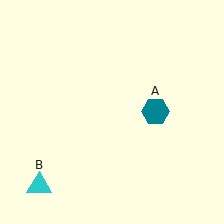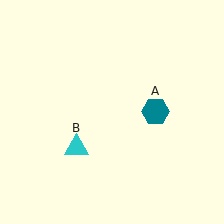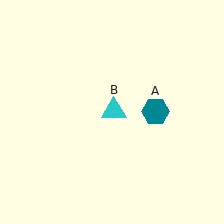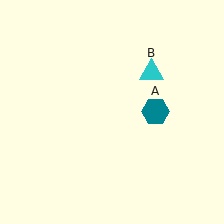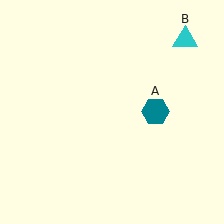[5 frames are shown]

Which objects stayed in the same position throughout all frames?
Teal hexagon (object A) remained stationary.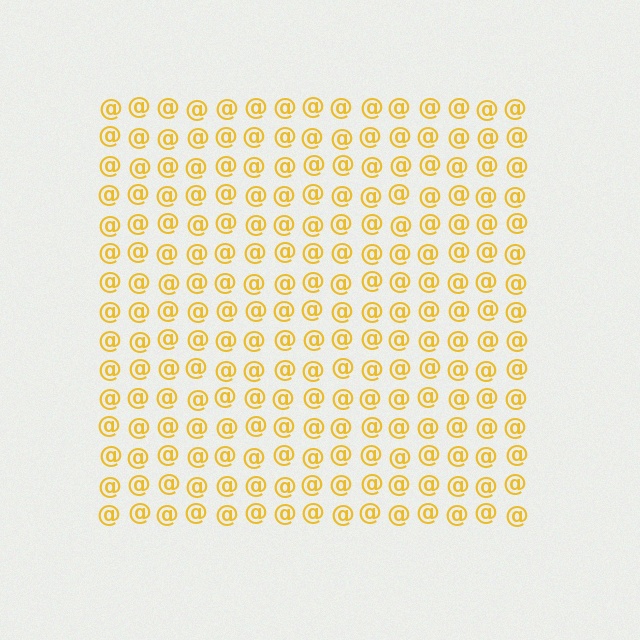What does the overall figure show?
The overall figure shows a square.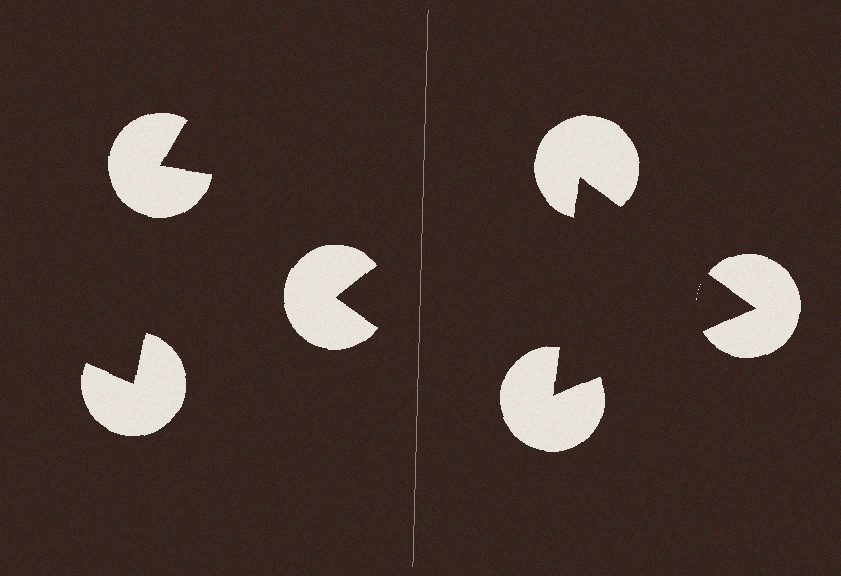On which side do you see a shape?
An illusory triangle appears on the right side. On the left side the wedge cuts are rotated, so no coherent shape forms.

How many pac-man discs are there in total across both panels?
6 — 3 on each side.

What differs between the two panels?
The pac-man discs are positioned identically on both sides; only the wedge orientations differ. On the right they align to a triangle; on the left they are misaligned.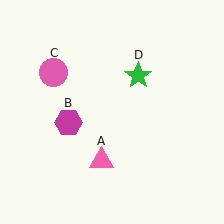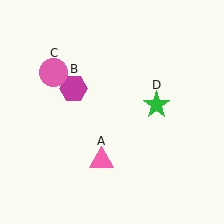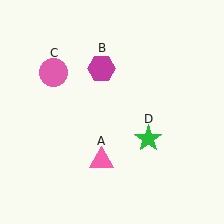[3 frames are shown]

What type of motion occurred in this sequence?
The magenta hexagon (object B), green star (object D) rotated clockwise around the center of the scene.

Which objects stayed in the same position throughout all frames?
Pink triangle (object A) and pink circle (object C) remained stationary.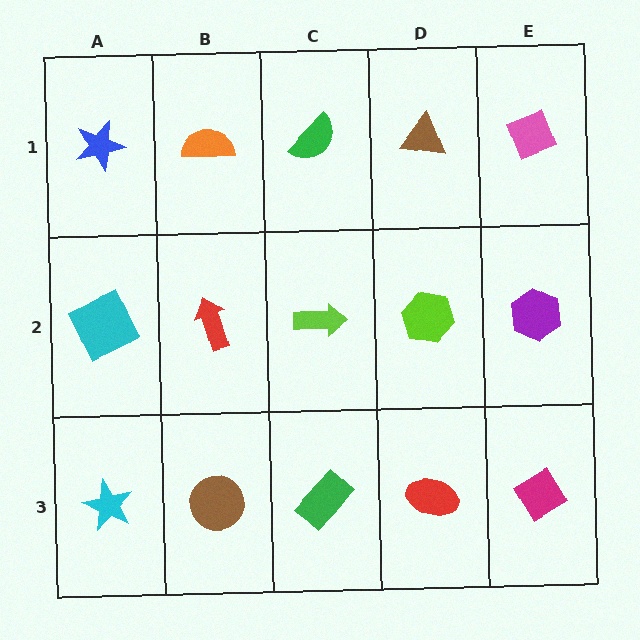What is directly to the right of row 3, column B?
A green rectangle.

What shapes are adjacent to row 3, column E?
A purple hexagon (row 2, column E), a red ellipse (row 3, column D).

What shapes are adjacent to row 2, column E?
A pink diamond (row 1, column E), a magenta diamond (row 3, column E), a lime hexagon (row 2, column D).